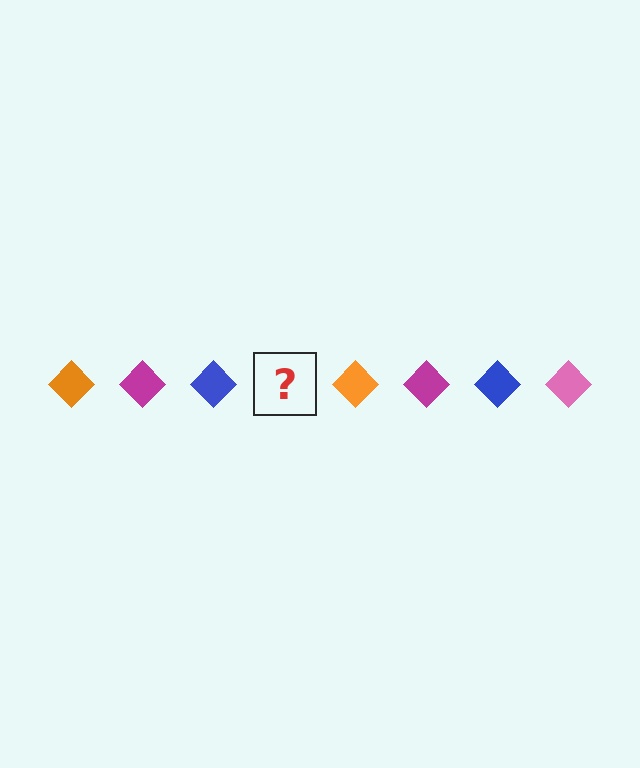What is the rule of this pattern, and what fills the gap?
The rule is that the pattern cycles through orange, magenta, blue, pink diamonds. The gap should be filled with a pink diamond.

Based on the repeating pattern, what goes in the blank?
The blank should be a pink diamond.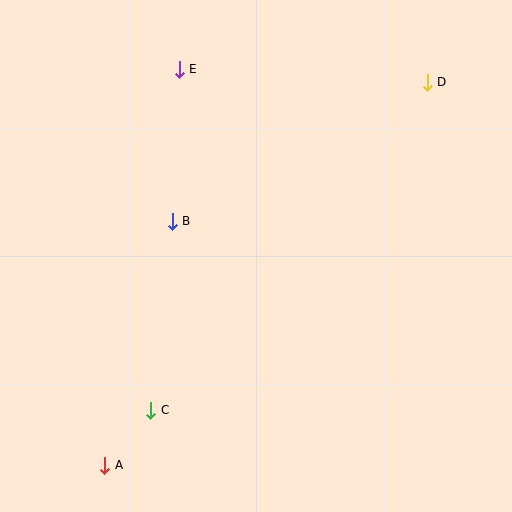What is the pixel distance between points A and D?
The distance between A and D is 501 pixels.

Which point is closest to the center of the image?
Point B at (172, 221) is closest to the center.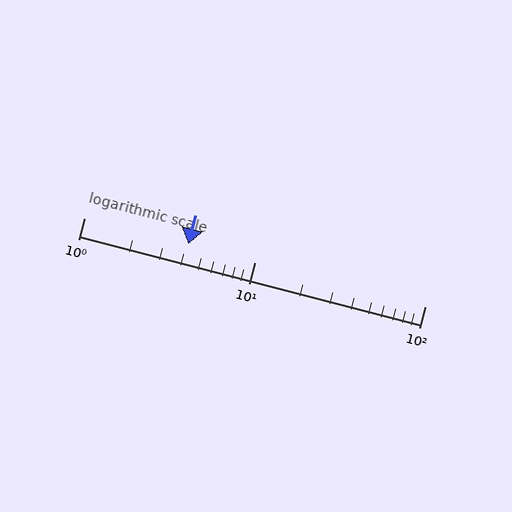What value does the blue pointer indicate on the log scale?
The pointer indicates approximately 4.1.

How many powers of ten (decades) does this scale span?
The scale spans 2 decades, from 1 to 100.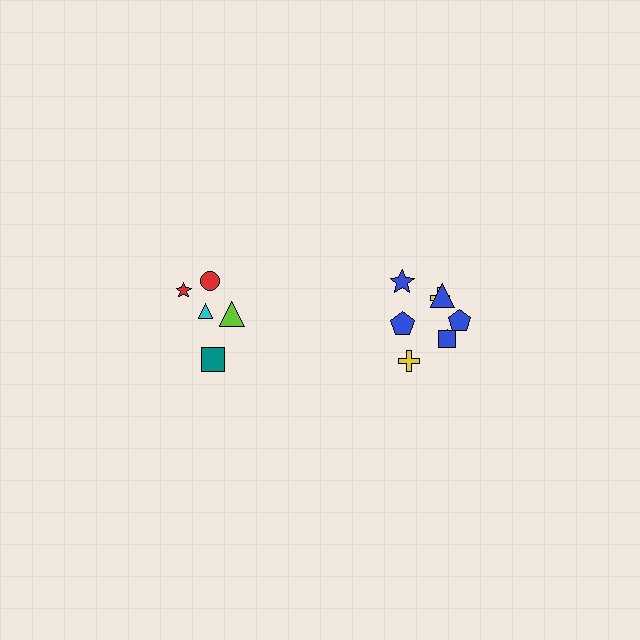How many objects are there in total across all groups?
There are 13 objects.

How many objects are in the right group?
There are 8 objects.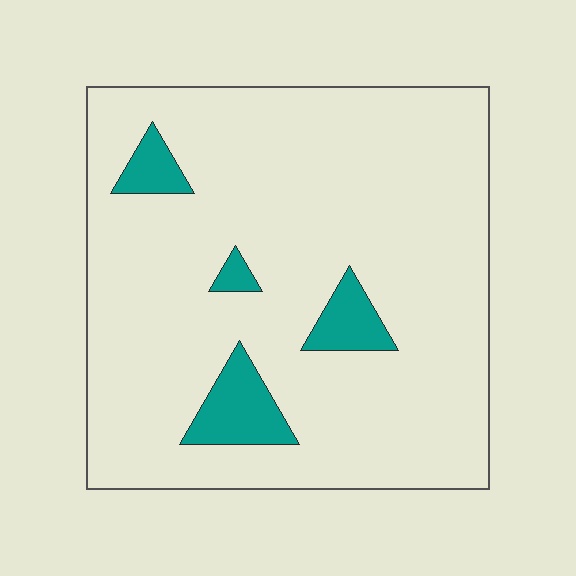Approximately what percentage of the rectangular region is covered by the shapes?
Approximately 10%.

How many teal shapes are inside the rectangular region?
4.